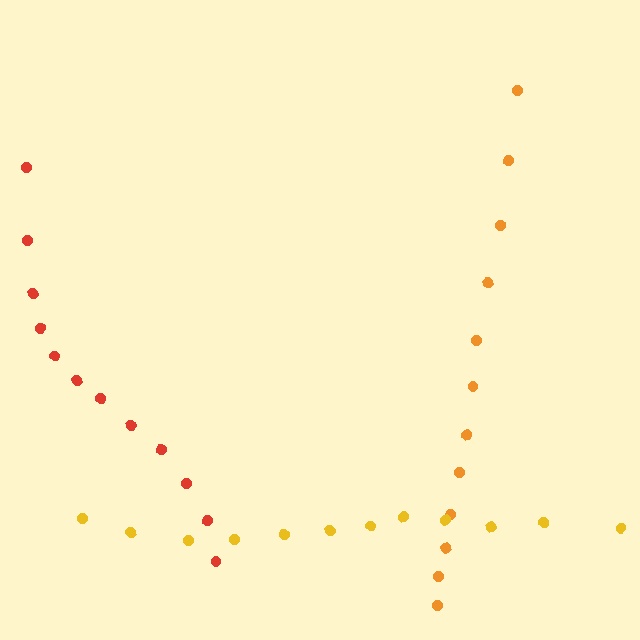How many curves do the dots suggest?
There are 3 distinct paths.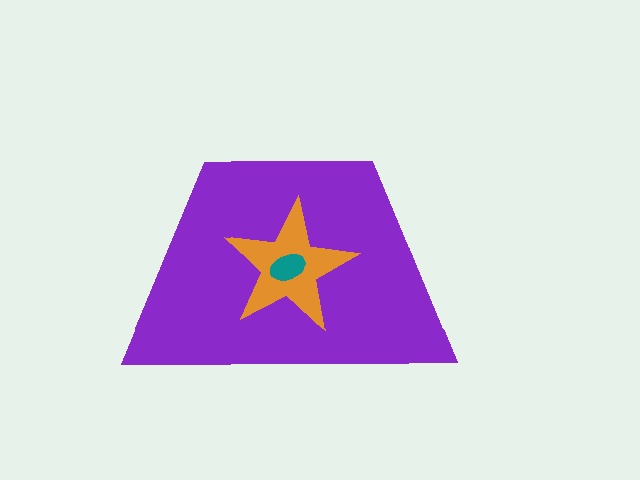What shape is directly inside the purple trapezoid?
The orange star.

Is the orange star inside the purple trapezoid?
Yes.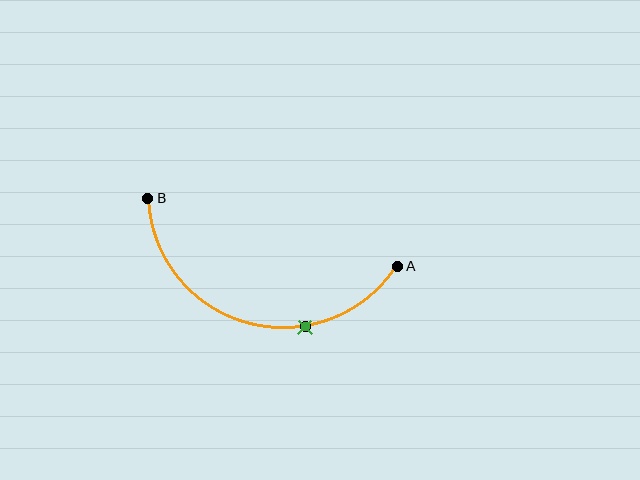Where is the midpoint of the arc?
The arc midpoint is the point on the curve farthest from the straight line joining A and B. It sits below that line.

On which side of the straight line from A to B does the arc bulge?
The arc bulges below the straight line connecting A and B.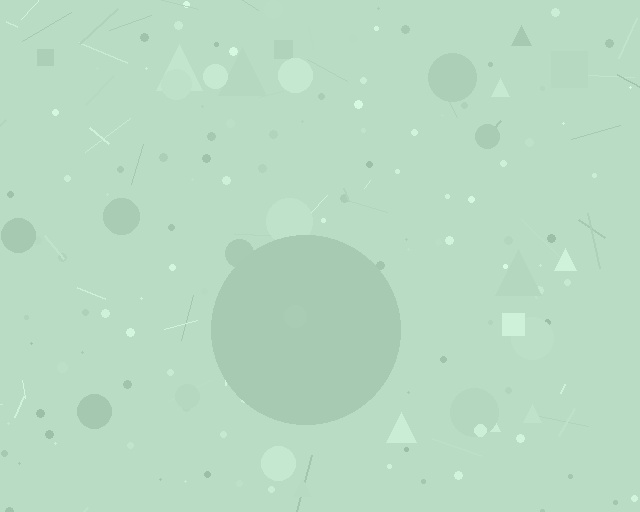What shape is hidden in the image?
A circle is hidden in the image.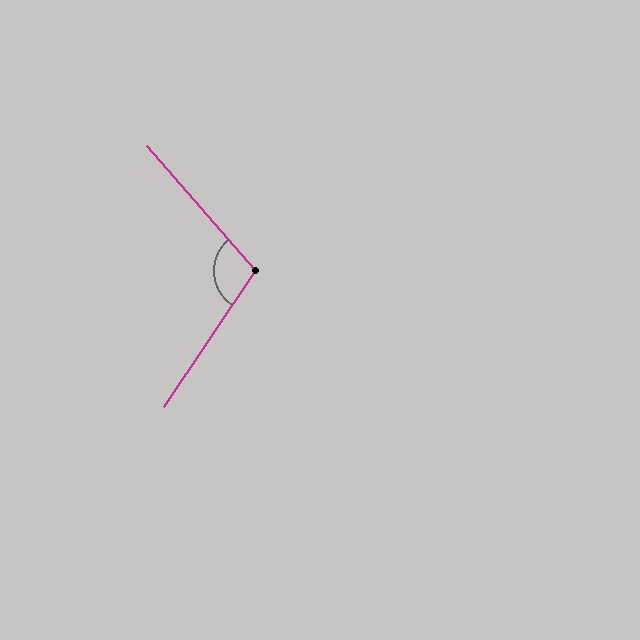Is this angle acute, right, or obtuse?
It is obtuse.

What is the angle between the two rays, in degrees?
Approximately 105 degrees.